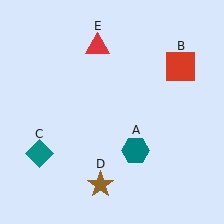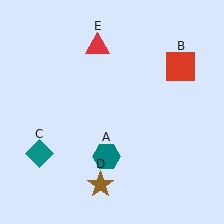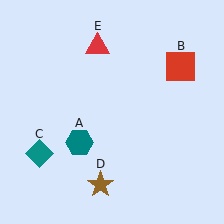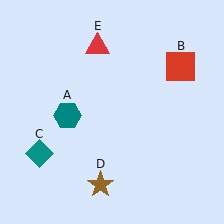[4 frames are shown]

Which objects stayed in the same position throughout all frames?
Red square (object B) and teal diamond (object C) and brown star (object D) and red triangle (object E) remained stationary.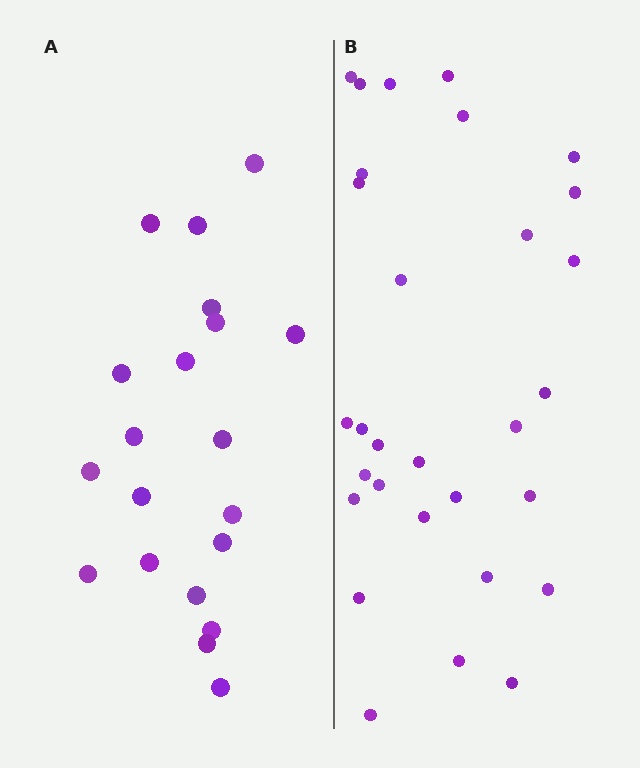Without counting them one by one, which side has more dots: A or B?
Region B (the right region) has more dots.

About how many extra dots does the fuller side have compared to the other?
Region B has roughly 10 or so more dots than region A.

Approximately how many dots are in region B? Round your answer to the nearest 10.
About 30 dots.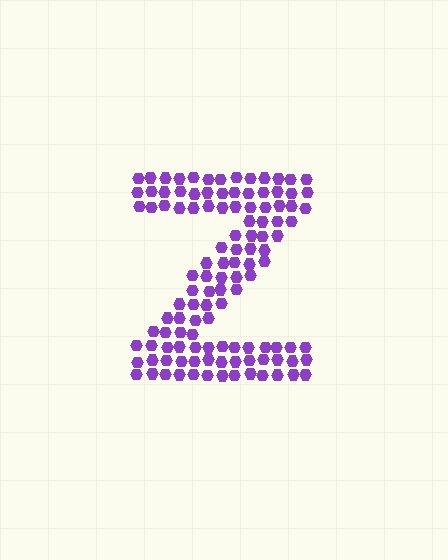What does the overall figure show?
The overall figure shows the letter Z.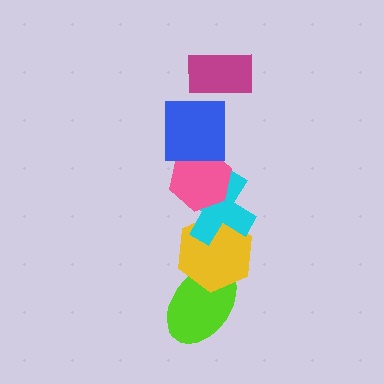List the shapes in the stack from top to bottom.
From top to bottom: the magenta rectangle, the blue square, the pink hexagon, the cyan cross, the yellow hexagon, the lime ellipse.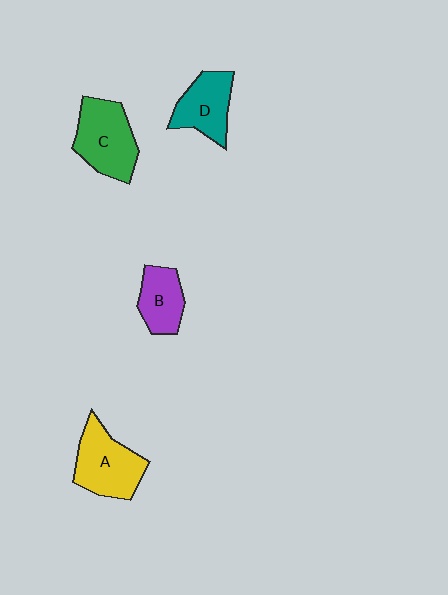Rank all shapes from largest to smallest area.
From largest to smallest: C (green), A (yellow), D (teal), B (purple).